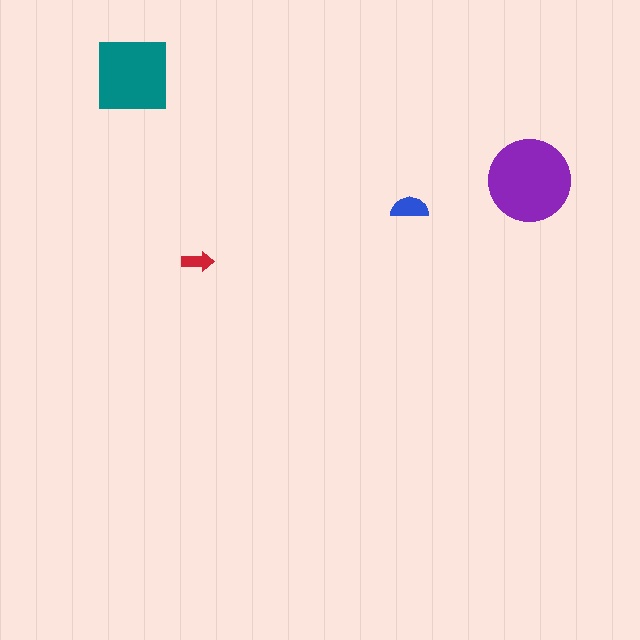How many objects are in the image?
There are 4 objects in the image.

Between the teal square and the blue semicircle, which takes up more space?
The teal square.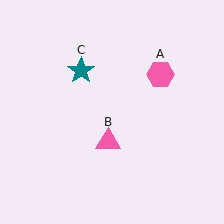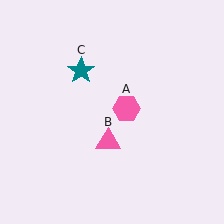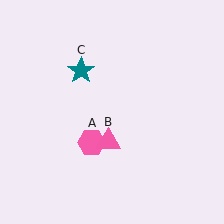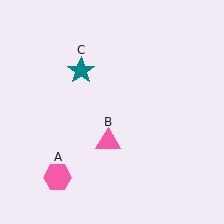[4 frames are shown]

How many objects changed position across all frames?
1 object changed position: pink hexagon (object A).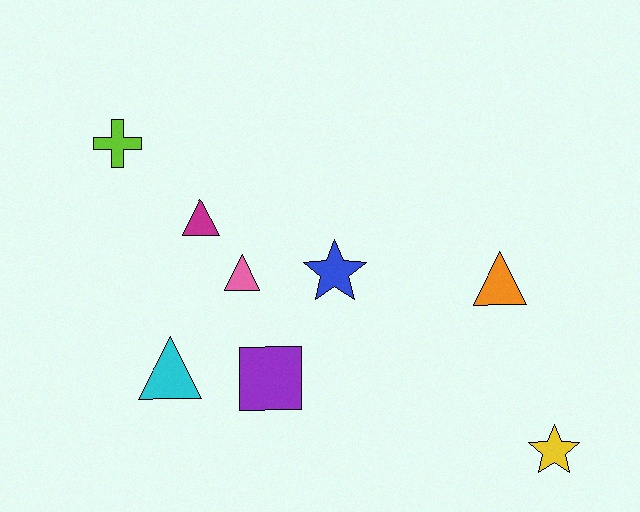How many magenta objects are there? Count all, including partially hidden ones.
There is 1 magenta object.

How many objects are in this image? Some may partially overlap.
There are 8 objects.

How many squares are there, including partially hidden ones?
There is 1 square.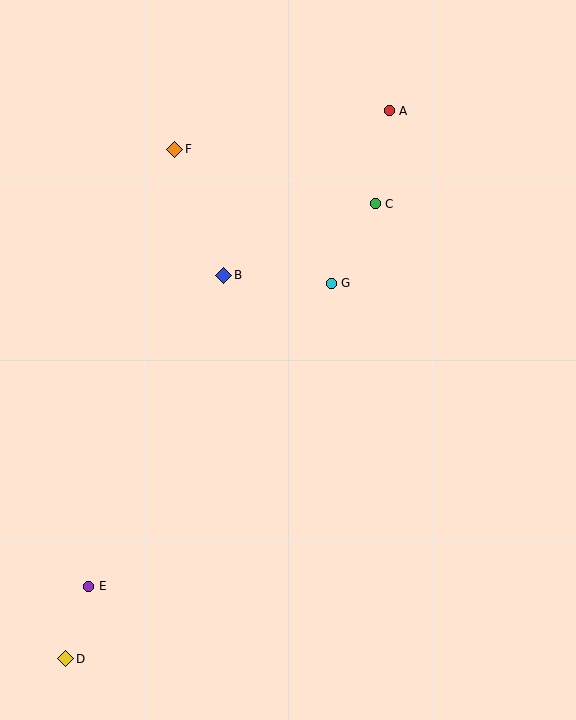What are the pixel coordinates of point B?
Point B is at (224, 275).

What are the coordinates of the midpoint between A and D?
The midpoint between A and D is at (228, 385).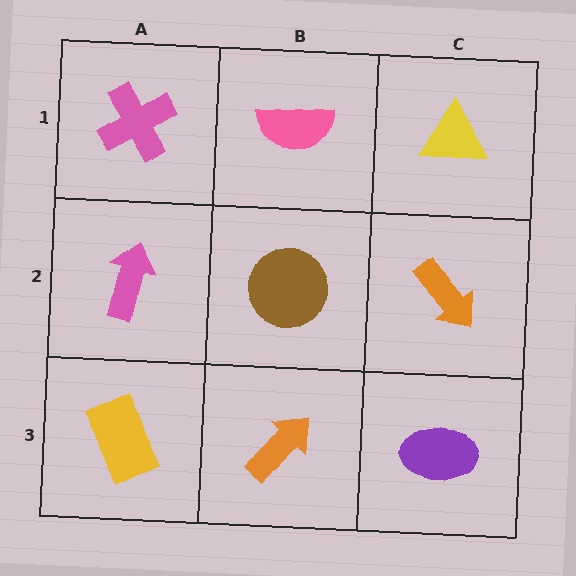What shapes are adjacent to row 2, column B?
A pink semicircle (row 1, column B), an orange arrow (row 3, column B), a pink arrow (row 2, column A), an orange arrow (row 2, column C).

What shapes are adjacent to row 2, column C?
A yellow triangle (row 1, column C), a purple ellipse (row 3, column C), a brown circle (row 2, column B).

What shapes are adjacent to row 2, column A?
A pink cross (row 1, column A), a yellow rectangle (row 3, column A), a brown circle (row 2, column B).